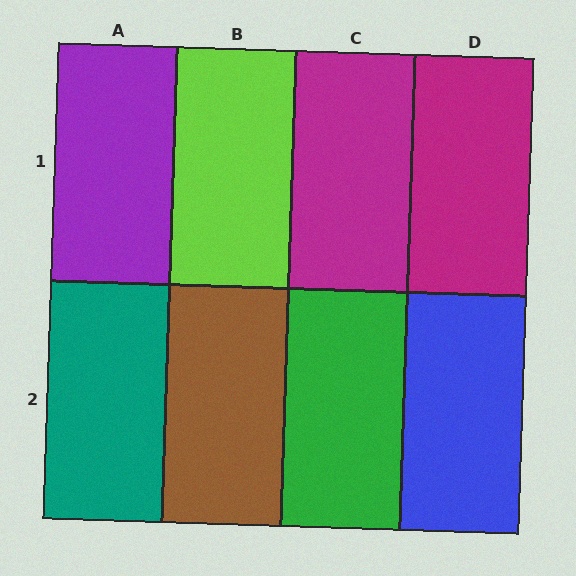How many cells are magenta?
2 cells are magenta.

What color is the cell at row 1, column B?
Lime.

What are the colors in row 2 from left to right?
Teal, brown, green, blue.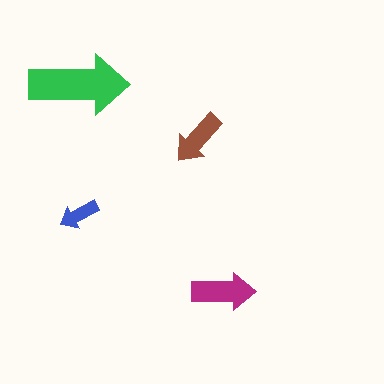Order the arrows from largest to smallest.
the green one, the magenta one, the brown one, the blue one.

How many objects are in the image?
There are 4 objects in the image.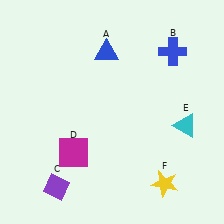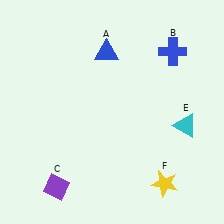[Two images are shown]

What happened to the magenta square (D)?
The magenta square (D) was removed in Image 2. It was in the bottom-left area of Image 1.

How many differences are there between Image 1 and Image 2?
There is 1 difference between the two images.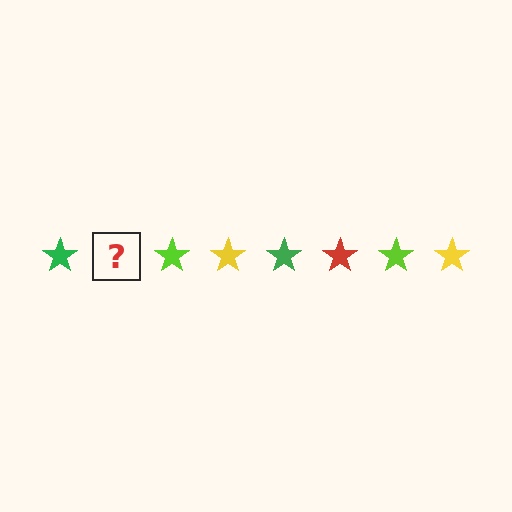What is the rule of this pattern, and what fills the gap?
The rule is that the pattern cycles through green, red, lime, yellow stars. The gap should be filled with a red star.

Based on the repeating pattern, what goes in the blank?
The blank should be a red star.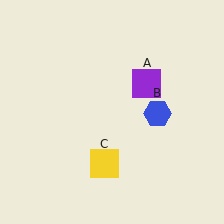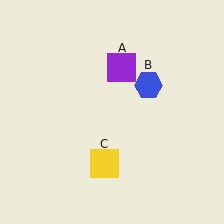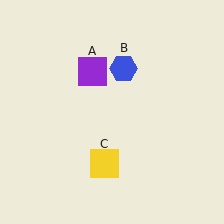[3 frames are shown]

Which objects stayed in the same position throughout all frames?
Yellow square (object C) remained stationary.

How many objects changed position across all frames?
2 objects changed position: purple square (object A), blue hexagon (object B).